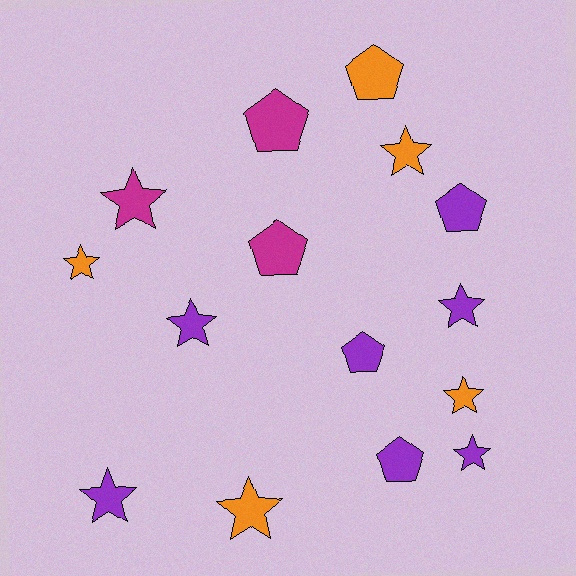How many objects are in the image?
There are 15 objects.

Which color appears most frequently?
Purple, with 7 objects.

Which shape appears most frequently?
Star, with 9 objects.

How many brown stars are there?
There are no brown stars.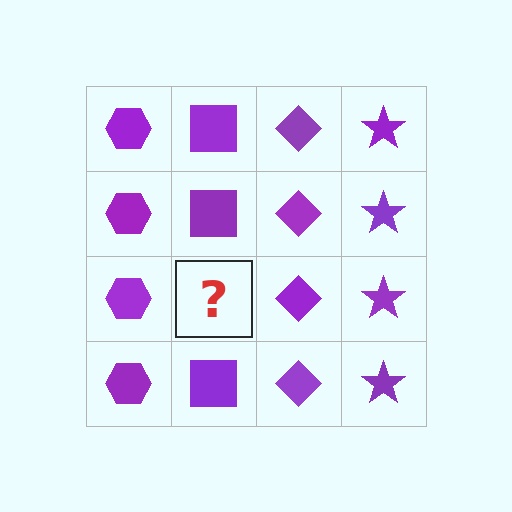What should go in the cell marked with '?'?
The missing cell should contain a purple square.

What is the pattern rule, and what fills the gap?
The rule is that each column has a consistent shape. The gap should be filled with a purple square.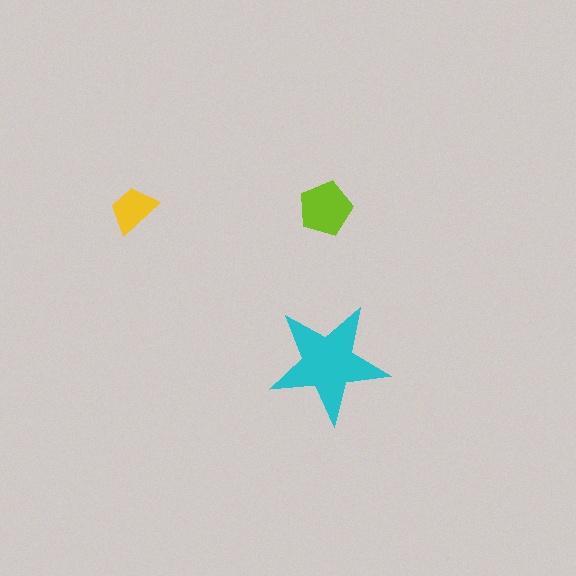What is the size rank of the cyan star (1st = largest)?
1st.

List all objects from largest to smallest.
The cyan star, the lime pentagon, the yellow trapezoid.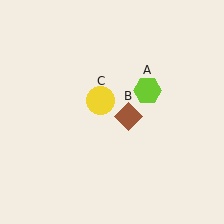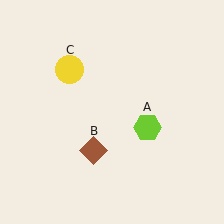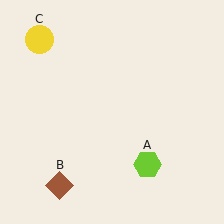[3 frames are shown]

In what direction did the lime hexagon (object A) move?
The lime hexagon (object A) moved down.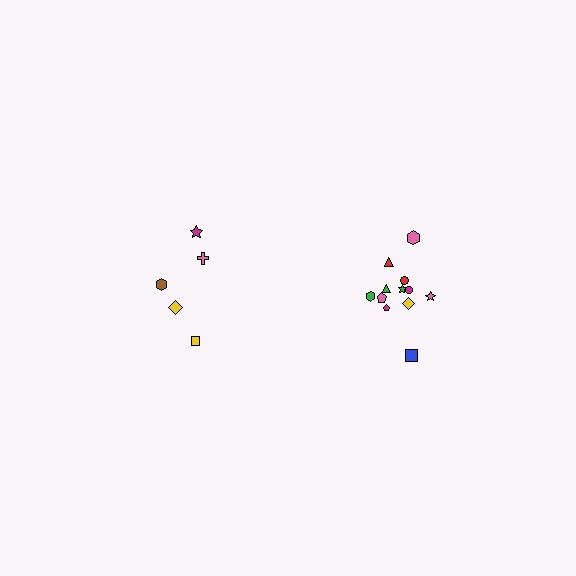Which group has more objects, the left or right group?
The right group.